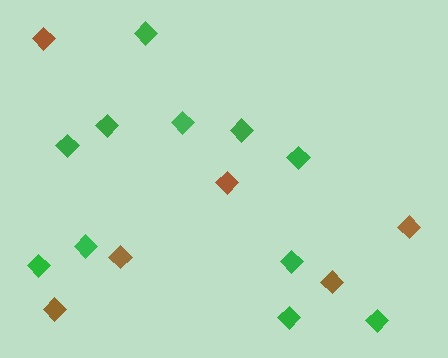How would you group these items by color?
There are 2 groups: one group of green diamonds (11) and one group of brown diamonds (6).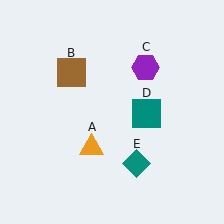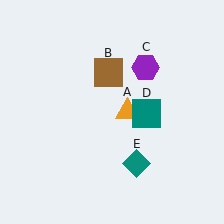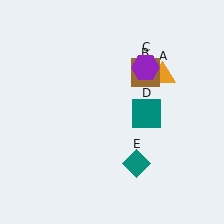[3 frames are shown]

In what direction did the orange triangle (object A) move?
The orange triangle (object A) moved up and to the right.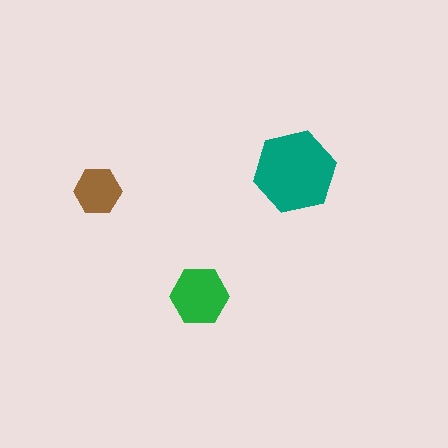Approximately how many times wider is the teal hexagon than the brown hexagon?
About 1.5 times wider.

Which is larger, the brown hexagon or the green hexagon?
The green one.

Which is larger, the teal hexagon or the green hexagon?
The teal one.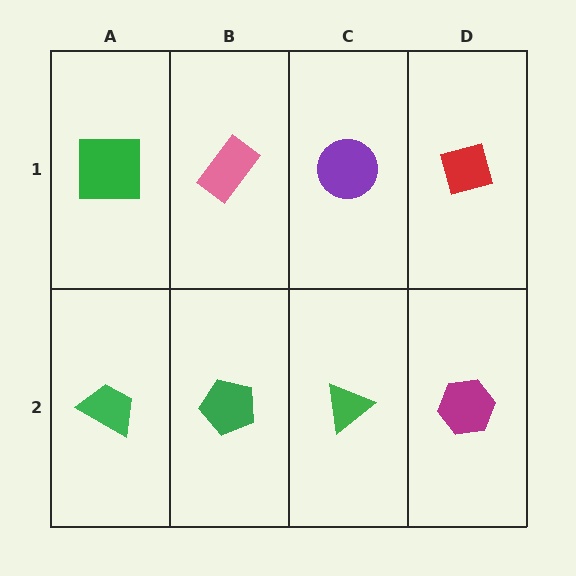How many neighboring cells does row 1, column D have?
2.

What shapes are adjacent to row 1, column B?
A green pentagon (row 2, column B), a green square (row 1, column A), a purple circle (row 1, column C).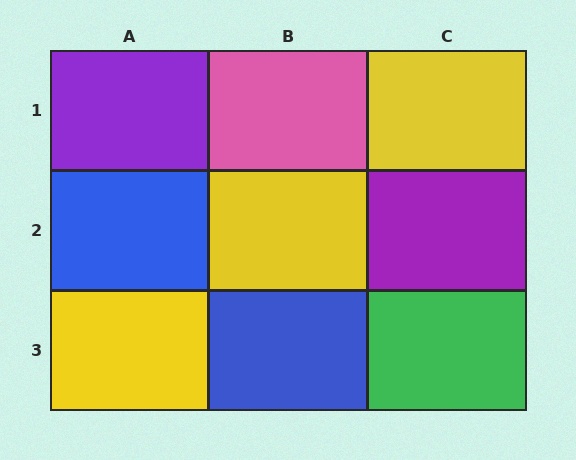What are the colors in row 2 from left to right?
Blue, yellow, purple.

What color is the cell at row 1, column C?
Yellow.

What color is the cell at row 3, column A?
Yellow.